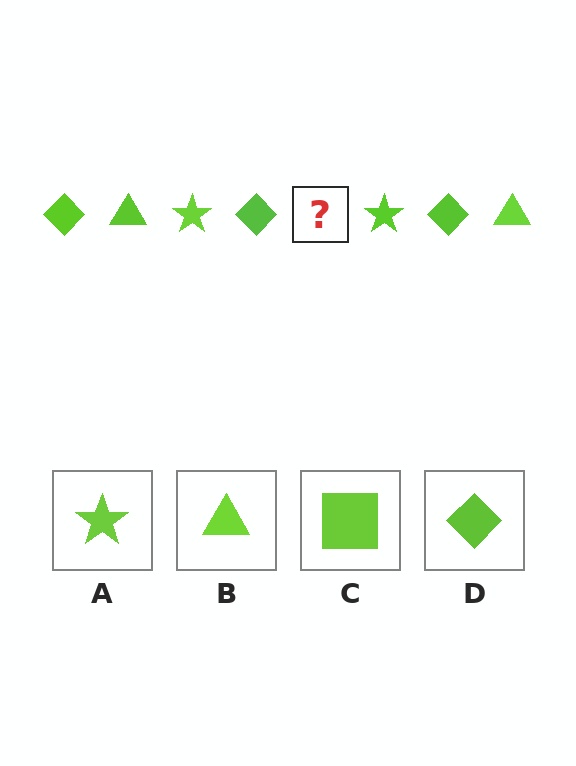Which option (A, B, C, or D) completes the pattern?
B.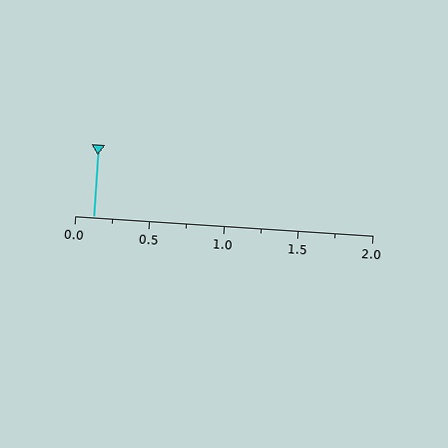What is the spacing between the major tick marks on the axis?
The major ticks are spaced 0.5 apart.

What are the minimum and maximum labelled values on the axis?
The axis runs from 0.0 to 2.0.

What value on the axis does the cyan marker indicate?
The marker indicates approximately 0.12.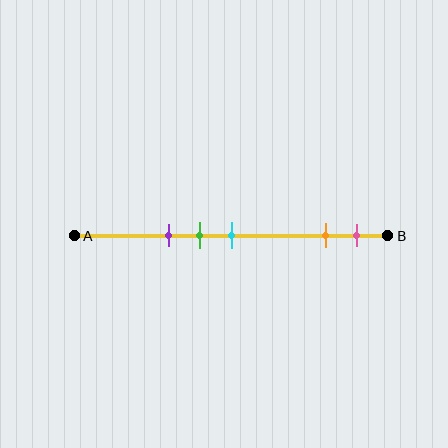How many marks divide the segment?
There are 5 marks dividing the segment.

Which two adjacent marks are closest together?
The green and cyan marks are the closest adjacent pair.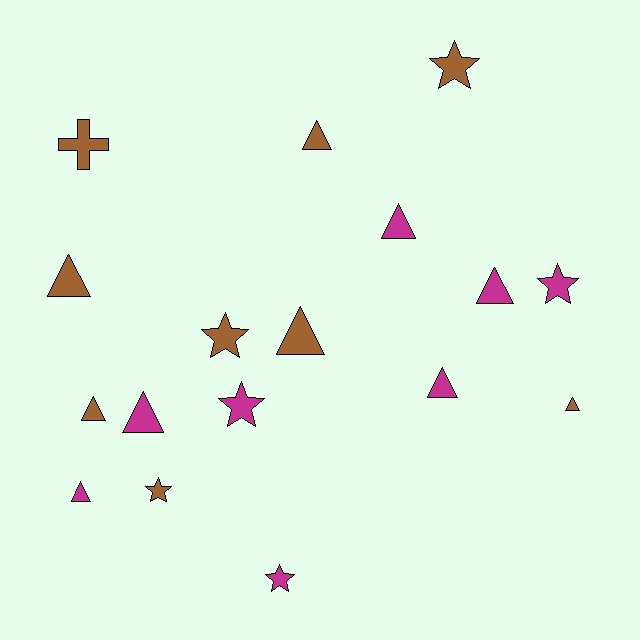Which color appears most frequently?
Brown, with 9 objects.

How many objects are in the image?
There are 17 objects.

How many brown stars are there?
There are 3 brown stars.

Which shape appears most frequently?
Triangle, with 10 objects.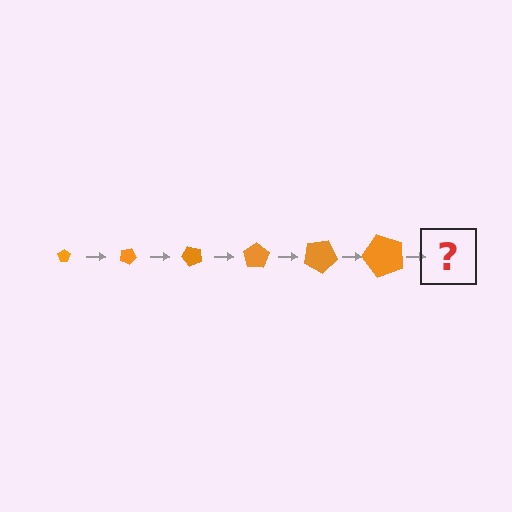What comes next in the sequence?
The next element should be a pentagon, larger than the previous one and rotated 150 degrees from the start.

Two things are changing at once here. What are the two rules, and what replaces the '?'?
The two rules are that the pentagon grows larger each step and it rotates 25 degrees each step. The '?' should be a pentagon, larger than the previous one and rotated 150 degrees from the start.